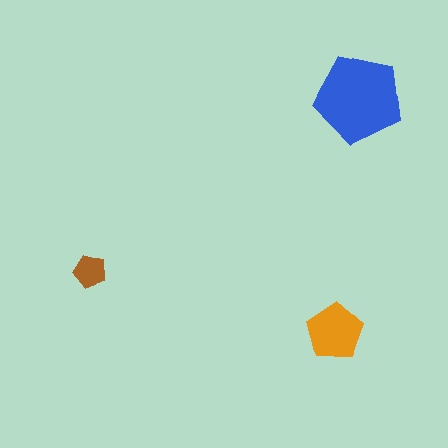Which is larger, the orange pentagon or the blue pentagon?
The blue one.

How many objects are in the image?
There are 3 objects in the image.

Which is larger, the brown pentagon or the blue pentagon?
The blue one.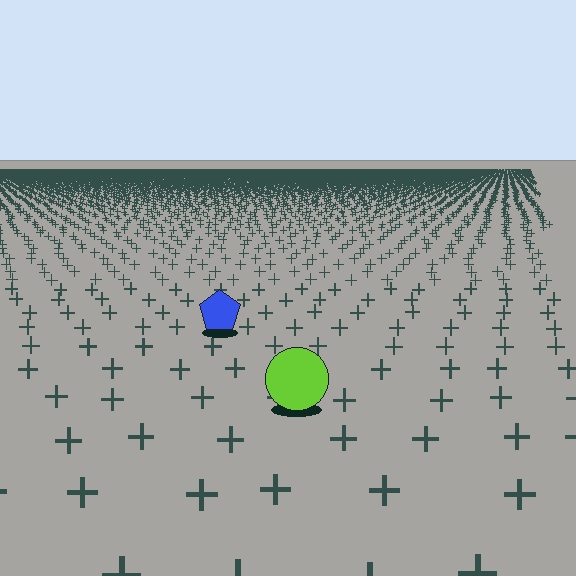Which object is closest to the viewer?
The lime circle is closest. The texture marks near it are larger and more spread out.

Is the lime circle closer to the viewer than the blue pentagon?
Yes. The lime circle is closer — you can tell from the texture gradient: the ground texture is coarser near it.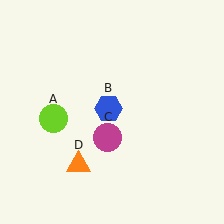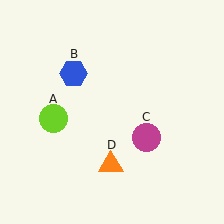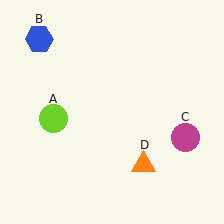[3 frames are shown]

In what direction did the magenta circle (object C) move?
The magenta circle (object C) moved right.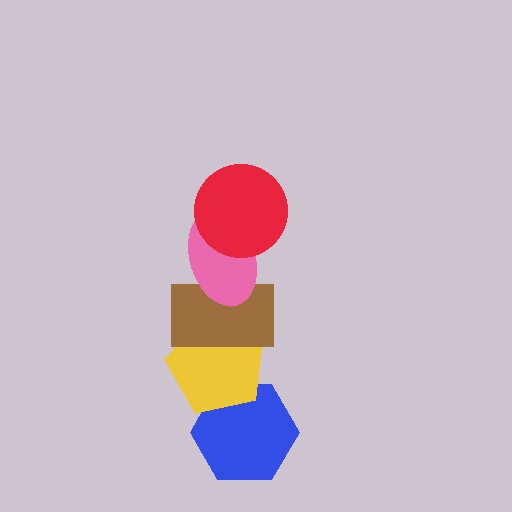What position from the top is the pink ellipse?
The pink ellipse is 2nd from the top.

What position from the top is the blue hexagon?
The blue hexagon is 5th from the top.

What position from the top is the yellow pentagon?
The yellow pentagon is 4th from the top.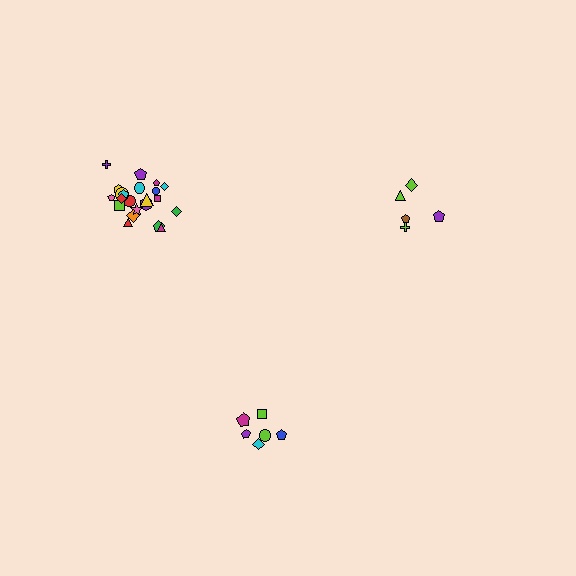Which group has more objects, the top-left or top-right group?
The top-left group.